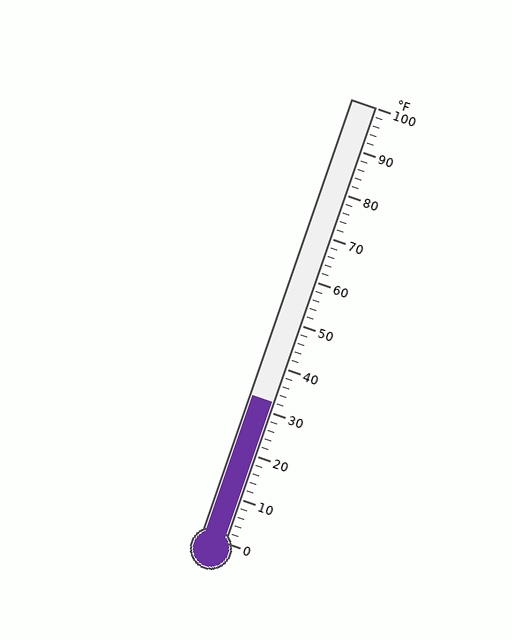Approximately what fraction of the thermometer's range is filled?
The thermometer is filled to approximately 30% of its range.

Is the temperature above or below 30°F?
The temperature is above 30°F.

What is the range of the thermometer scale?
The thermometer scale ranges from 0°F to 100°F.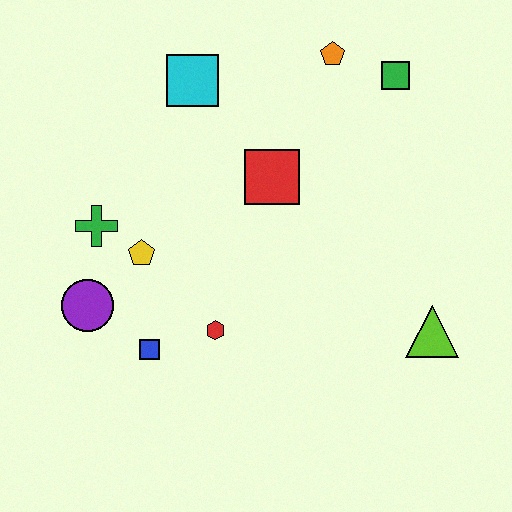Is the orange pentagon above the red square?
Yes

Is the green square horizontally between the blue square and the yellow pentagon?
No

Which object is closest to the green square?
The orange pentagon is closest to the green square.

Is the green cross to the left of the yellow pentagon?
Yes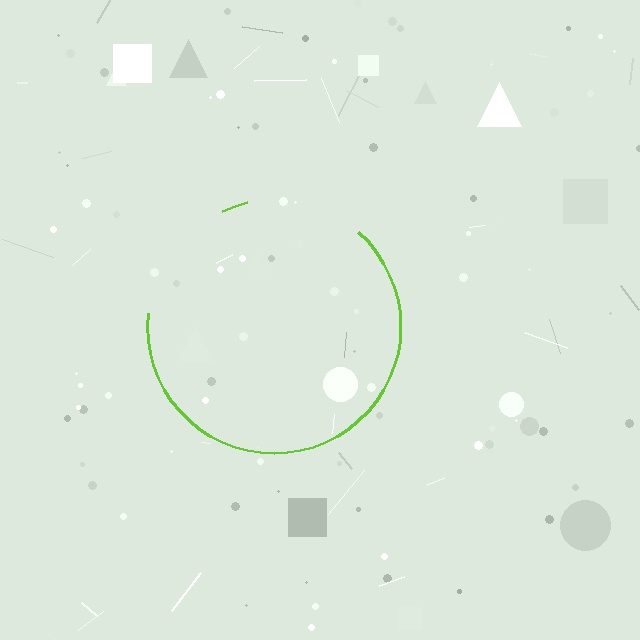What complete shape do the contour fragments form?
The contour fragments form a circle.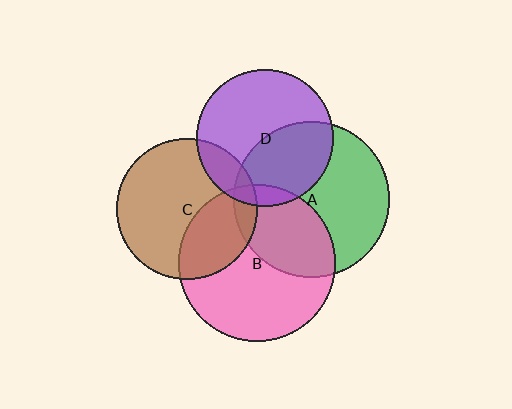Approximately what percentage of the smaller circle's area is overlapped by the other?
Approximately 10%.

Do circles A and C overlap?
Yes.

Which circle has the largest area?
Circle B (pink).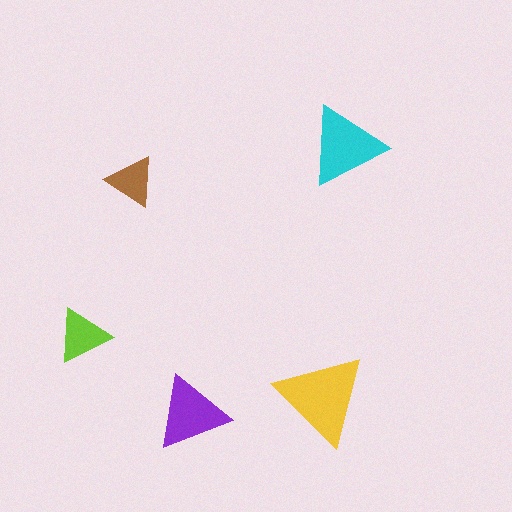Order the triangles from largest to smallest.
the yellow one, the cyan one, the purple one, the lime one, the brown one.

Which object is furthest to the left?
The lime triangle is leftmost.